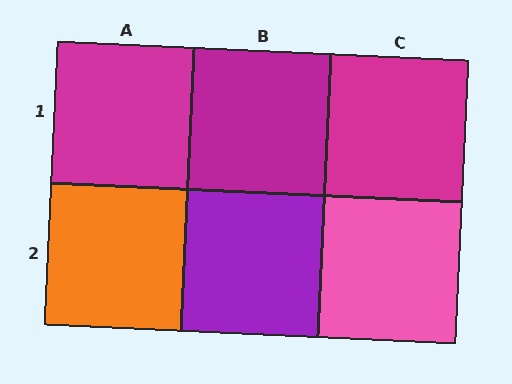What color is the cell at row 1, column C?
Magenta.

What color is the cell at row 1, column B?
Magenta.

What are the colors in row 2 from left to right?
Orange, purple, pink.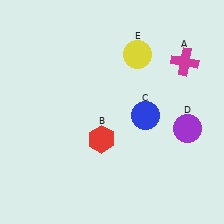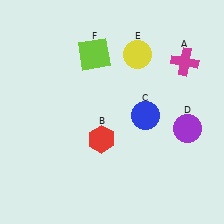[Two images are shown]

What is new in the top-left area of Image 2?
A lime square (F) was added in the top-left area of Image 2.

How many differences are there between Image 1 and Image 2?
There is 1 difference between the two images.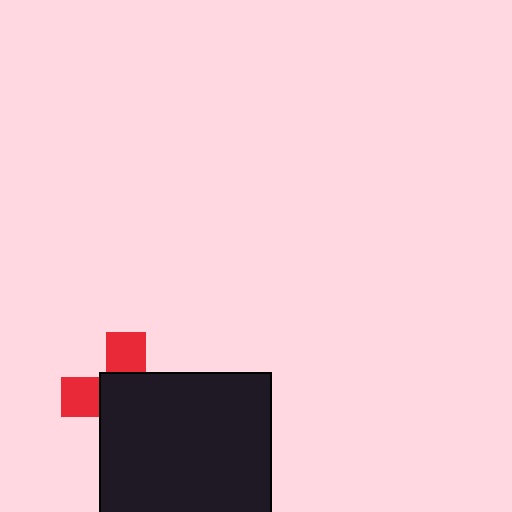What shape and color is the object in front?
The object in front is a black square.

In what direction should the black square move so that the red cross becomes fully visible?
The black square should move toward the lower-right. That is the shortest direction to clear the overlap and leave the red cross fully visible.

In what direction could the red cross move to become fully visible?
The red cross could move toward the upper-left. That would shift it out from behind the black square entirely.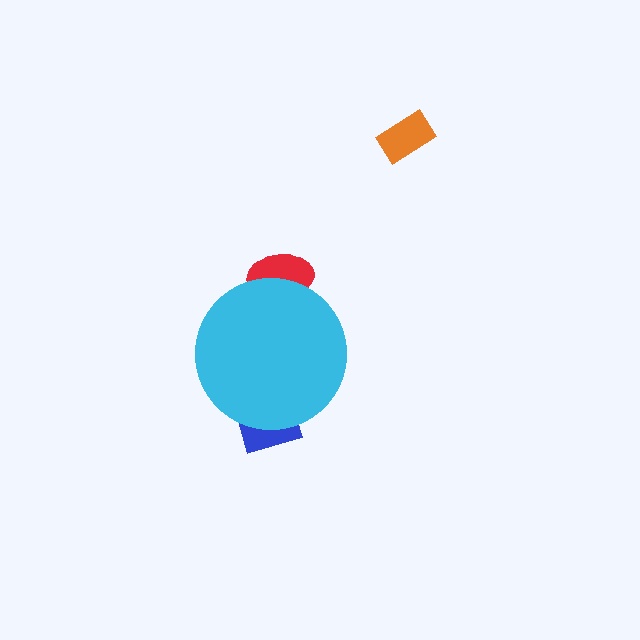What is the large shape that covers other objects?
A cyan circle.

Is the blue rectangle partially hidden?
Yes, the blue rectangle is partially hidden behind the cyan circle.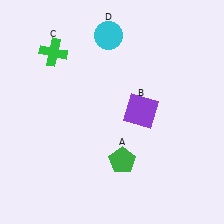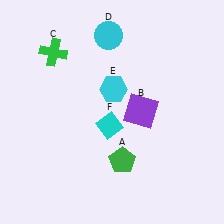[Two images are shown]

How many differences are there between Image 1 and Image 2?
There are 2 differences between the two images.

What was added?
A cyan hexagon (E), a cyan diamond (F) were added in Image 2.